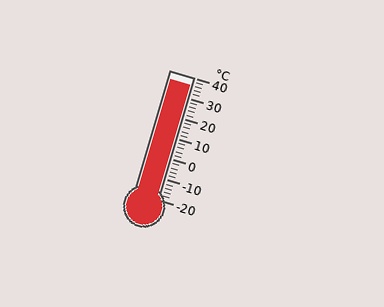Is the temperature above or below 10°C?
The temperature is above 10°C.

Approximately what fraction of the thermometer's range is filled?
The thermometer is filled to approximately 95% of its range.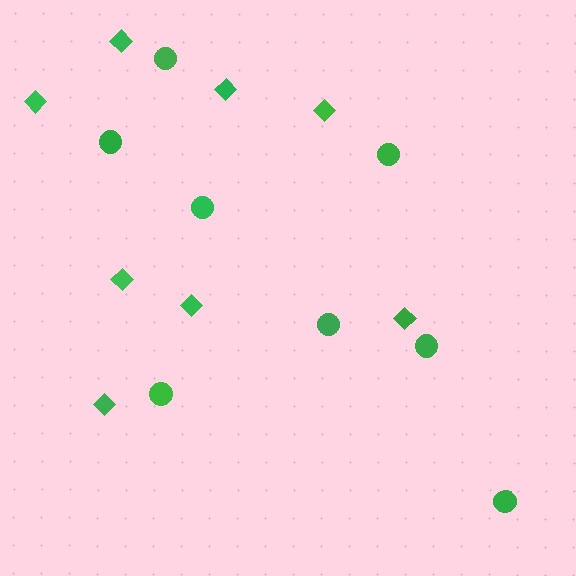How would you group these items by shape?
There are 2 groups: one group of circles (8) and one group of diamonds (8).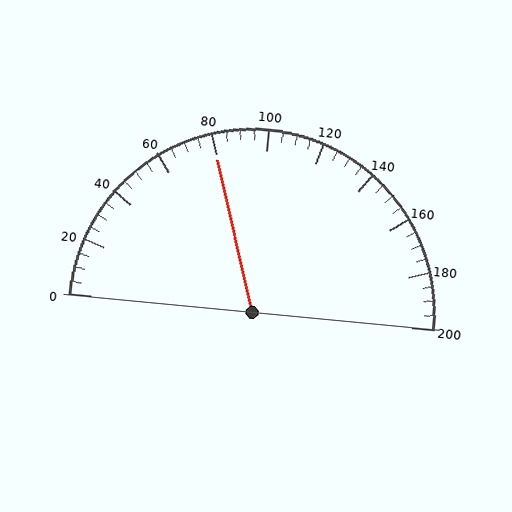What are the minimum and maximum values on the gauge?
The gauge ranges from 0 to 200.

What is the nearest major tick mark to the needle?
The nearest major tick mark is 80.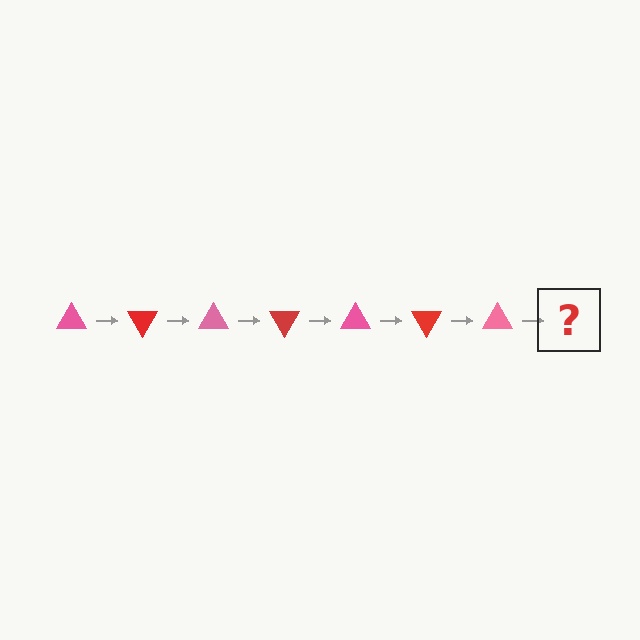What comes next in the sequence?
The next element should be a red triangle, rotated 420 degrees from the start.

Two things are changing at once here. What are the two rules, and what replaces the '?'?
The two rules are that it rotates 60 degrees each step and the color cycles through pink and red. The '?' should be a red triangle, rotated 420 degrees from the start.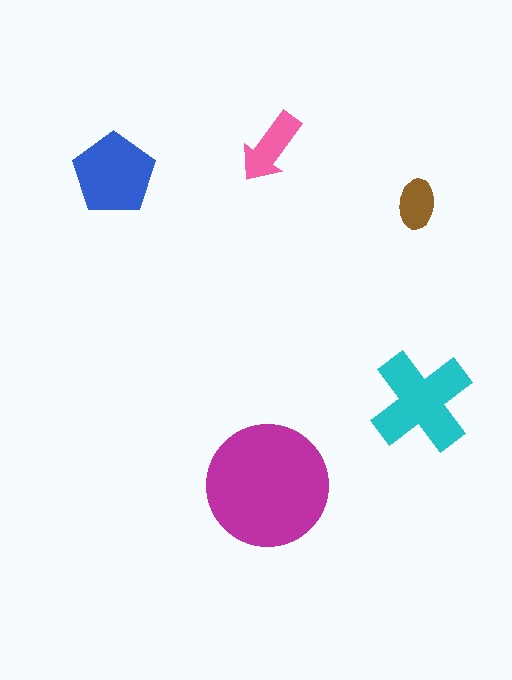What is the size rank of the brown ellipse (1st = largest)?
5th.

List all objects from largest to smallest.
The magenta circle, the cyan cross, the blue pentagon, the pink arrow, the brown ellipse.